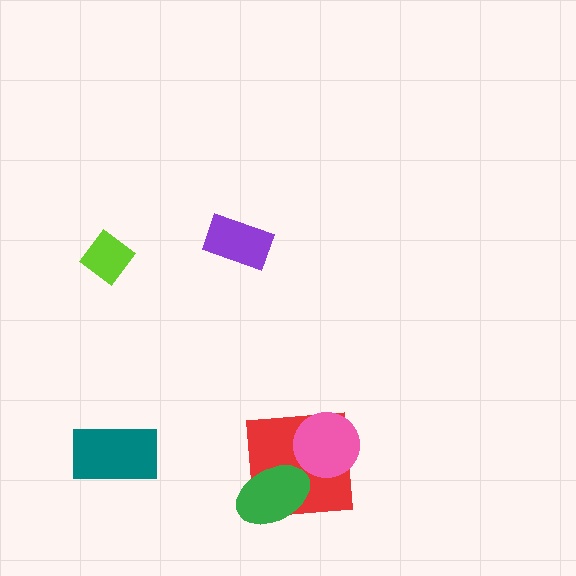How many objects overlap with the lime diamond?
0 objects overlap with the lime diamond.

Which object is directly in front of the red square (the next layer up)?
The pink circle is directly in front of the red square.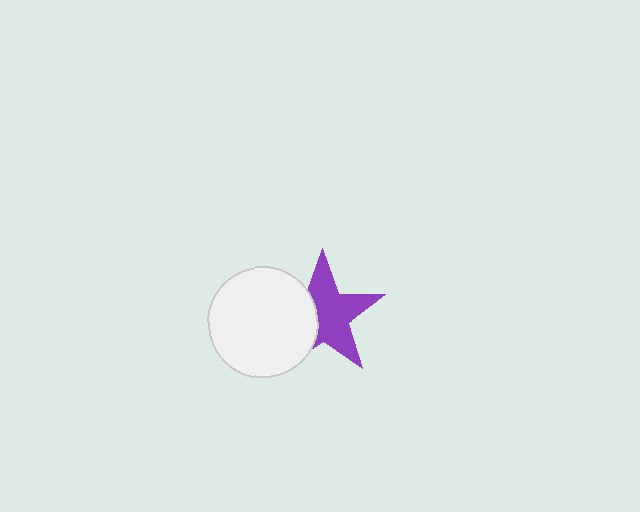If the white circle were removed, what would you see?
You would see the complete purple star.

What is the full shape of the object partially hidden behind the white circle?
The partially hidden object is a purple star.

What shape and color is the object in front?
The object in front is a white circle.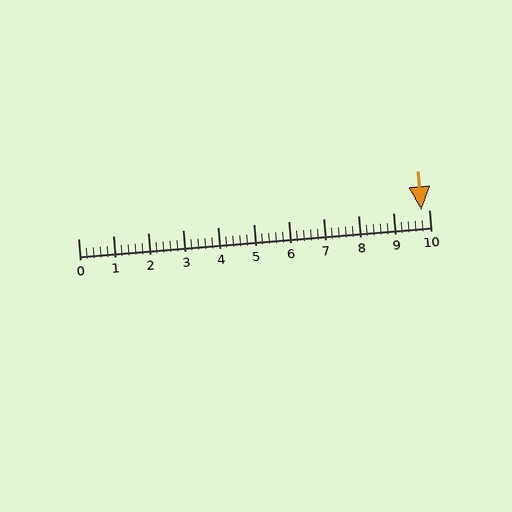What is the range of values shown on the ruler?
The ruler shows values from 0 to 10.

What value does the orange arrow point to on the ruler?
The orange arrow points to approximately 9.8.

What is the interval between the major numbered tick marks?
The major tick marks are spaced 1 units apart.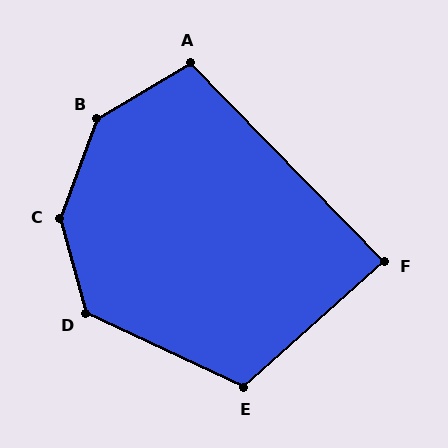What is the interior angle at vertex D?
Approximately 131 degrees (obtuse).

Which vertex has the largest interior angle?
C, at approximately 144 degrees.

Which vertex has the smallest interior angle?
F, at approximately 88 degrees.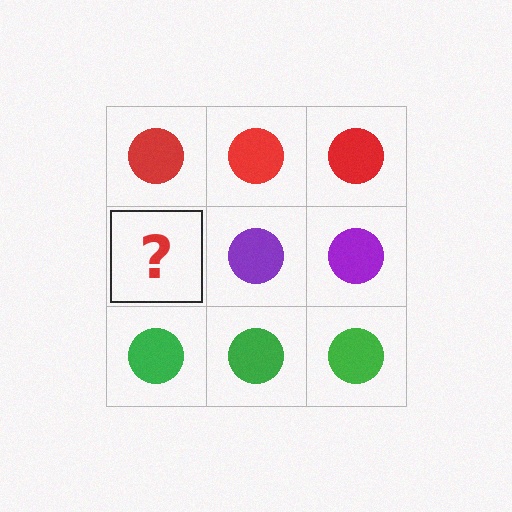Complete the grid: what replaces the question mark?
The question mark should be replaced with a purple circle.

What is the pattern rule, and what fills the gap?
The rule is that each row has a consistent color. The gap should be filled with a purple circle.